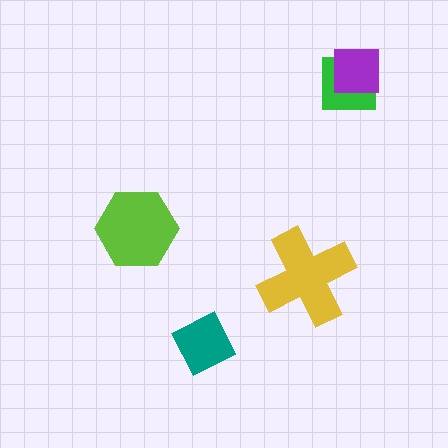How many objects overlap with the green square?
1 object overlaps with the green square.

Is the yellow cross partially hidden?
No, no other shape covers it.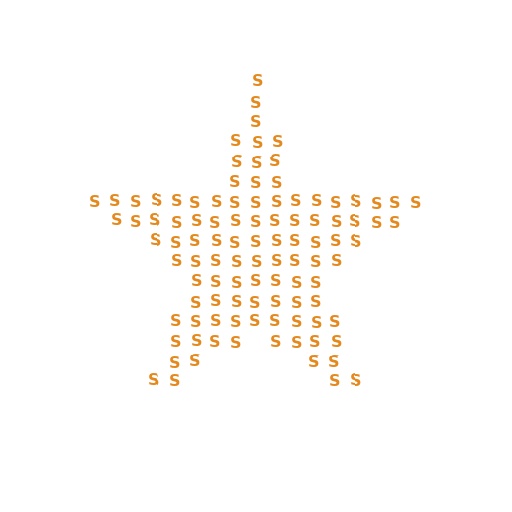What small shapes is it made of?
It is made of small letter S's.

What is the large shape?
The large shape is a star.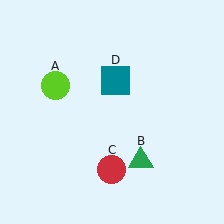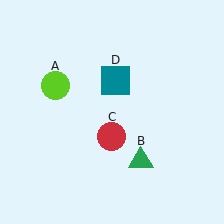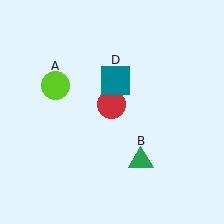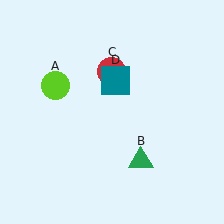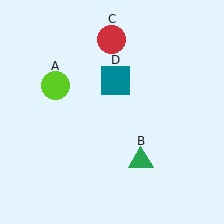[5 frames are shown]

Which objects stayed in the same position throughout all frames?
Lime circle (object A) and green triangle (object B) and teal square (object D) remained stationary.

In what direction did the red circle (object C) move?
The red circle (object C) moved up.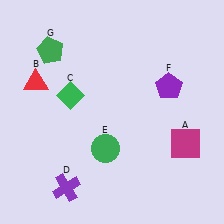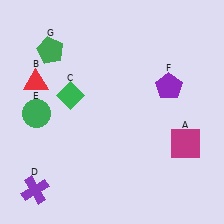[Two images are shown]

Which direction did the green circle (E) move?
The green circle (E) moved left.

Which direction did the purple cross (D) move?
The purple cross (D) moved left.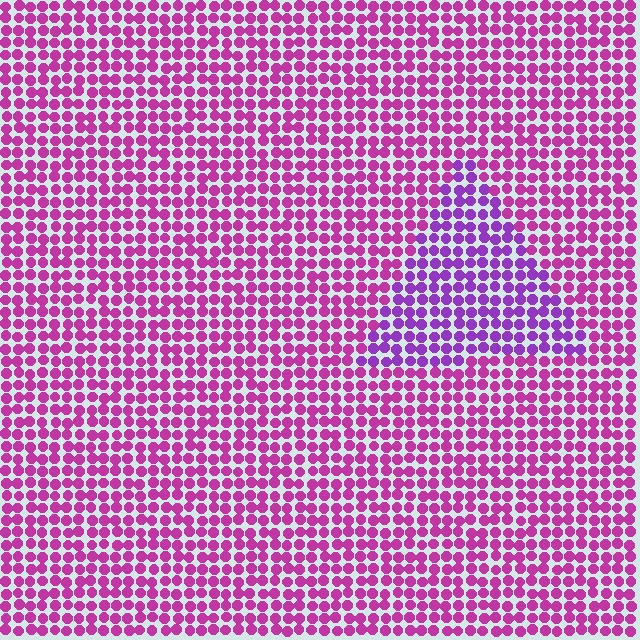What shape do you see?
I see a triangle.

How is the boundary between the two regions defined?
The boundary is defined purely by a slight shift in hue (about 32 degrees). Spacing, size, and orientation are identical on both sides.